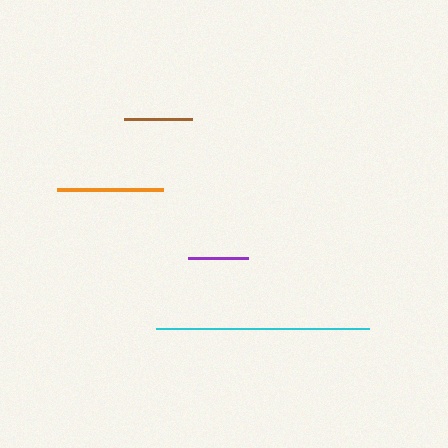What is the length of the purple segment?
The purple segment is approximately 61 pixels long.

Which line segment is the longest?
The cyan line is the longest at approximately 213 pixels.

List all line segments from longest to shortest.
From longest to shortest: cyan, orange, brown, purple.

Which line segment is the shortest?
The purple line is the shortest at approximately 61 pixels.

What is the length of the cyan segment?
The cyan segment is approximately 213 pixels long.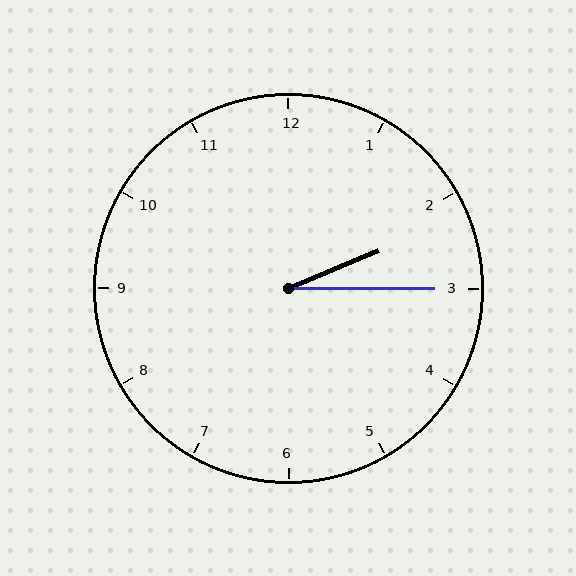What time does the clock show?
2:15.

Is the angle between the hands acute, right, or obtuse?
It is acute.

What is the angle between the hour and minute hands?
Approximately 22 degrees.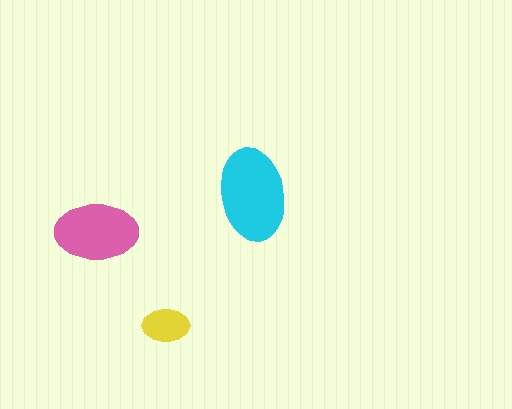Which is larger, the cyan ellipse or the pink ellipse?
The cyan one.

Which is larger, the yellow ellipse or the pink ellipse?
The pink one.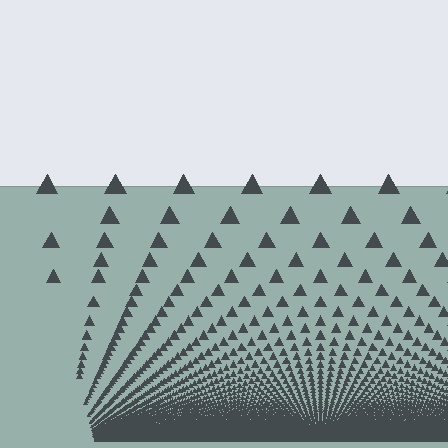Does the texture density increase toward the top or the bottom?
Density increases toward the bottom.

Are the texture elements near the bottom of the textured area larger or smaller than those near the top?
Smaller. The gradient is inverted — elements near the bottom are smaller and denser.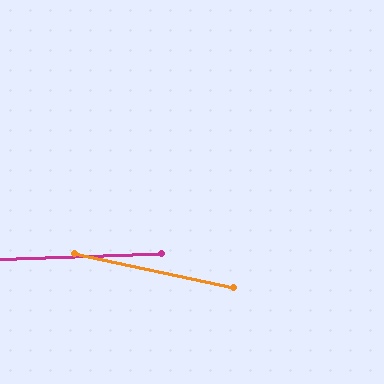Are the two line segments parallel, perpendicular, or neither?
Neither parallel nor perpendicular — they differ by about 14°.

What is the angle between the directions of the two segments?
Approximately 14 degrees.